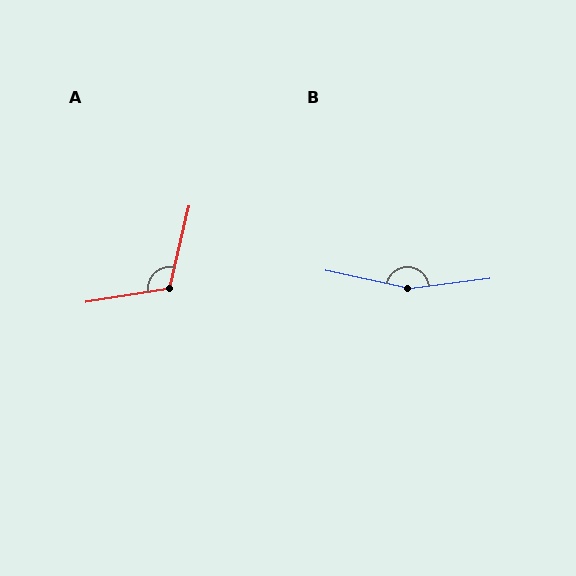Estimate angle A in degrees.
Approximately 113 degrees.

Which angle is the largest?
B, at approximately 161 degrees.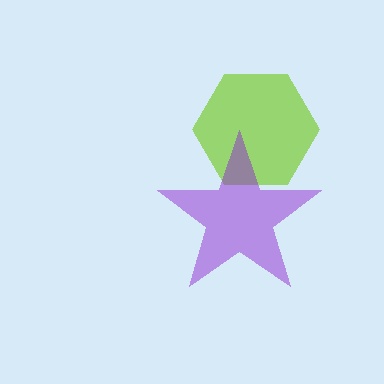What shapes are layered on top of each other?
The layered shapes are: a lime hexagon, a purple star.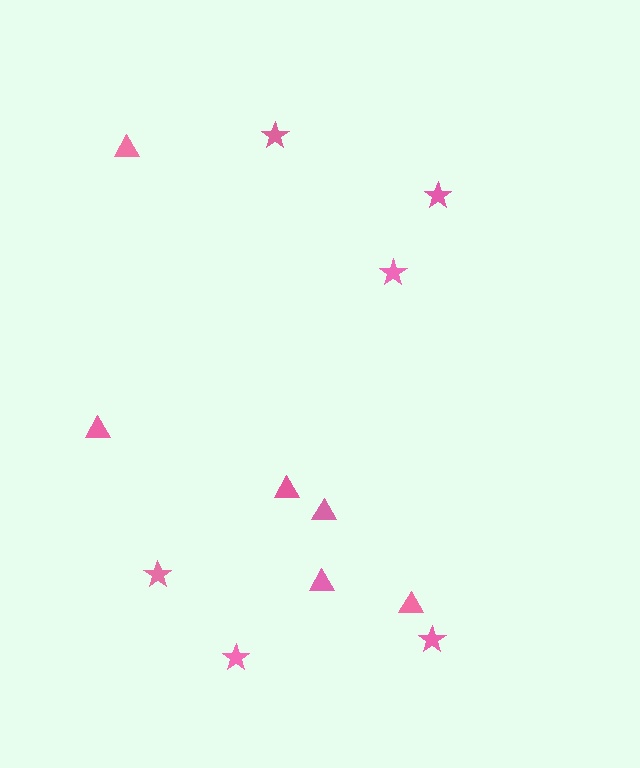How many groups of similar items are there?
There are 2 groups: one group of stars (6) and one group of triangles (6).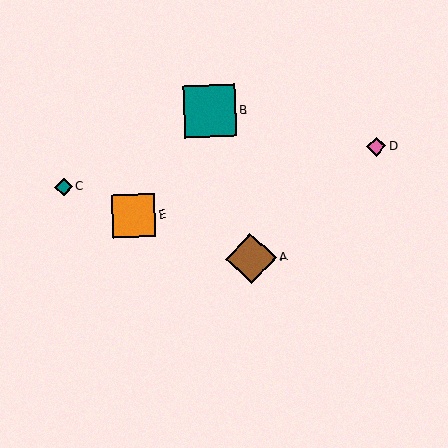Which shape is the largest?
The teal square (labeled B) is the largest.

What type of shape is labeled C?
Shape C is a teal diamond.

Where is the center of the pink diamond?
The center of the pink diamond is at (376, 147).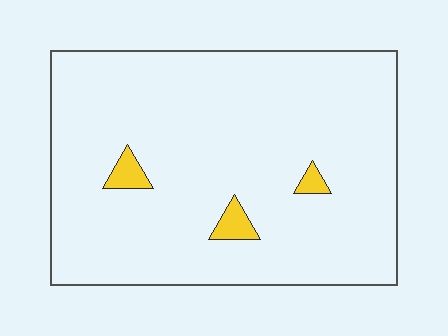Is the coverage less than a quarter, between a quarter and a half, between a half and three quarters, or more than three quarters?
Less than a quarter.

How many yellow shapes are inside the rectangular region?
3.